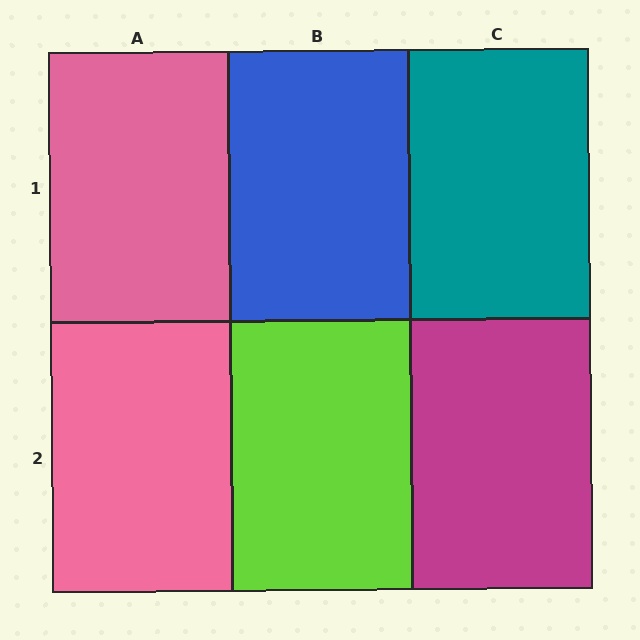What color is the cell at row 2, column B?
Lime.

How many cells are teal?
1 cell is teal.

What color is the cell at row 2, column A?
Pink.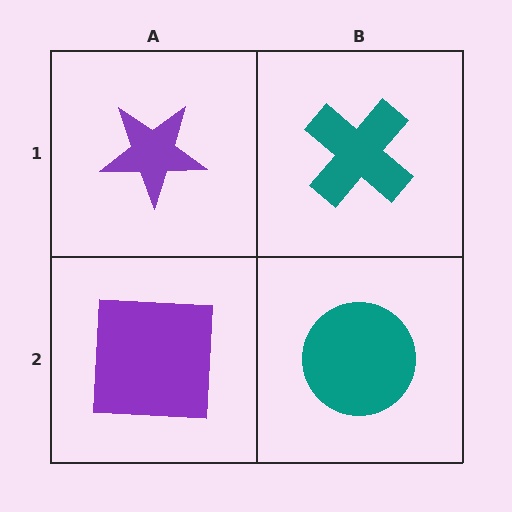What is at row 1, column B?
A teal cross.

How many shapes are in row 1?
2 shapes.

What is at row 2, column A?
A purple square.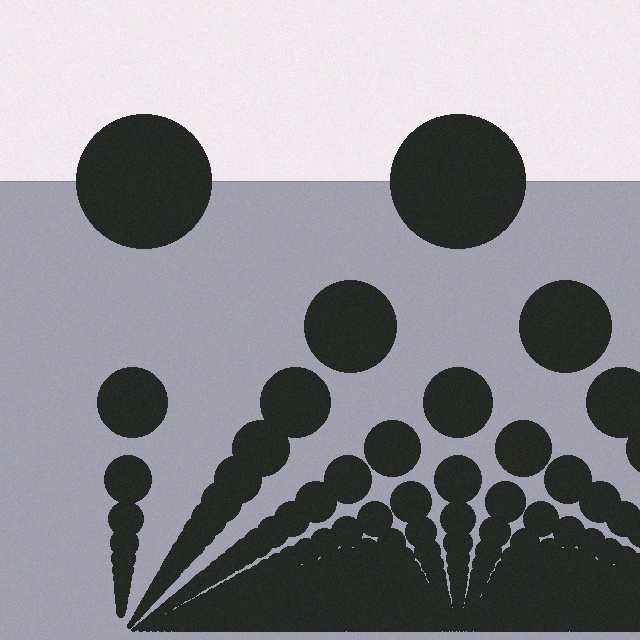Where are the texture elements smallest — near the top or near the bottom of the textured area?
Near the bottom.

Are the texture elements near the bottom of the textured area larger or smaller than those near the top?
Smaller. The gradient is inverted — elements near the bottom are smaller and denser.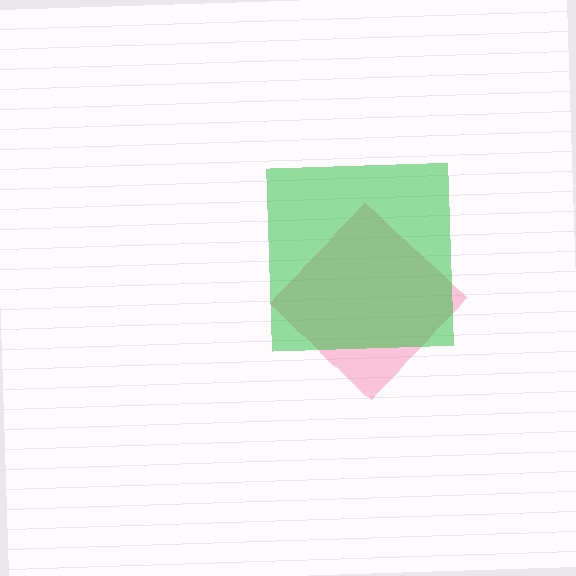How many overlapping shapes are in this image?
There are 2 overlapping shapes in the image.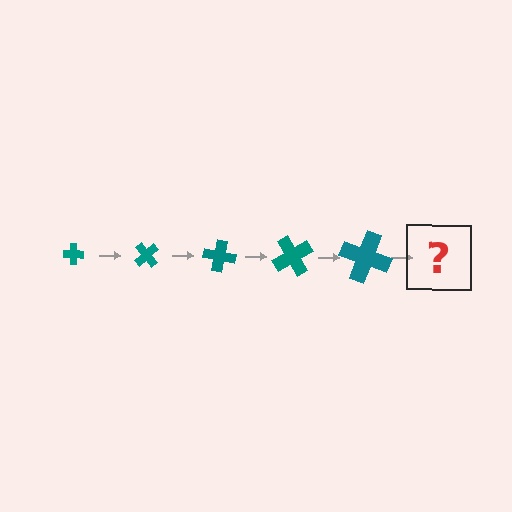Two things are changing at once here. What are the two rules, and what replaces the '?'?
The two rules are that the cross grows larger each step and it rotates 50 degrees each step. The '?' should be a cross, larger than the previous one and rotated 250 degrees from the start.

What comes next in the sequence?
The next element should be a cross, larger than the previous one and rotated 250 degrees from the start.